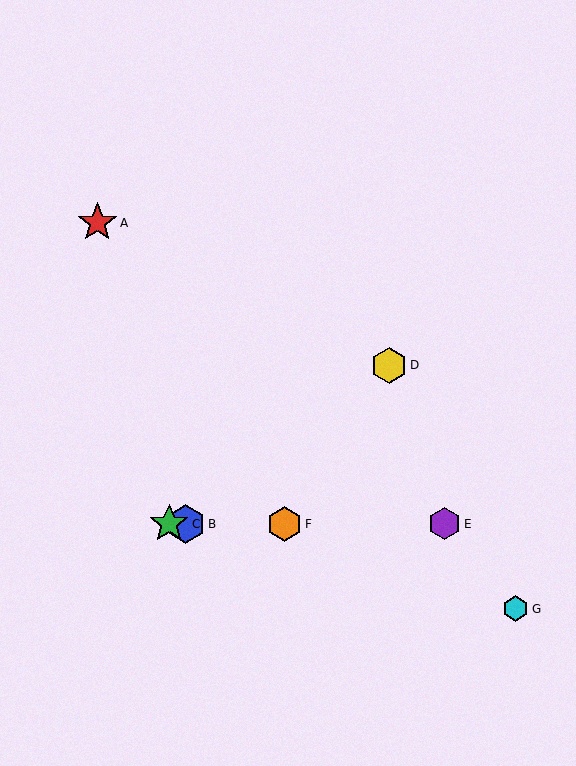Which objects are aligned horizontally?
Objects B, C, E, F are aligned horizontally.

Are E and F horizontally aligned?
Yes, both are at y≈524.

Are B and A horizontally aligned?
No, B is at y≈524 and A is at y≈223.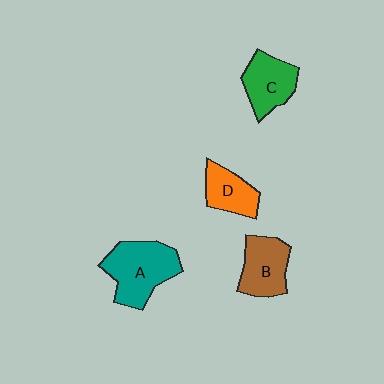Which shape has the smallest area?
Shape D (orange).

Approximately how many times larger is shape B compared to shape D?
Approximately 1.3 times.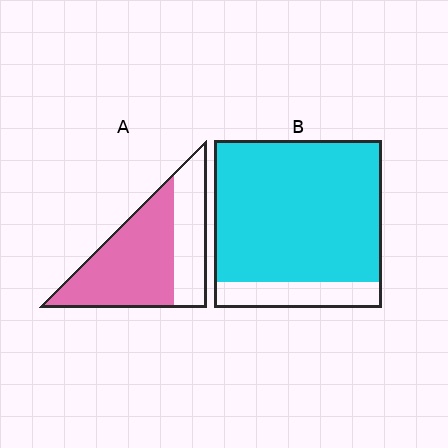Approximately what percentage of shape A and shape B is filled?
A is approximately 65% and B is approximately 85%.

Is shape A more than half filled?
Yes.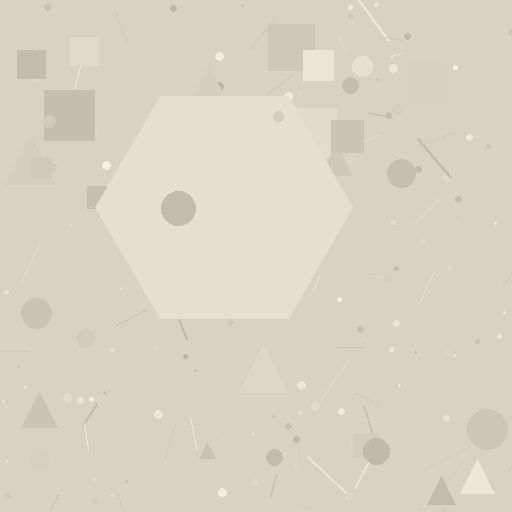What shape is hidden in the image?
A hexagon is hidden in the image.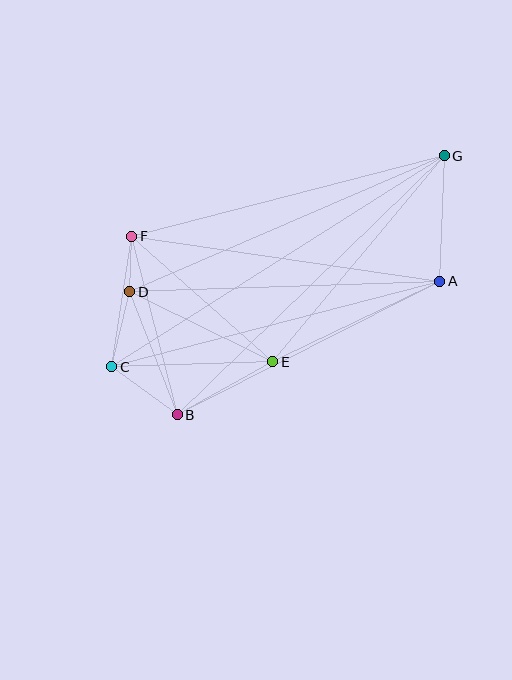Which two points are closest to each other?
Points D and F are closest to each other.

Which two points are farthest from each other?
Points C and G are farthest from each other.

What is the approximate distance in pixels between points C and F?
The distance between C and F is approximately 132 pixels.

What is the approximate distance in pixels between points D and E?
The distance between D and E is approximately 159 pixels.